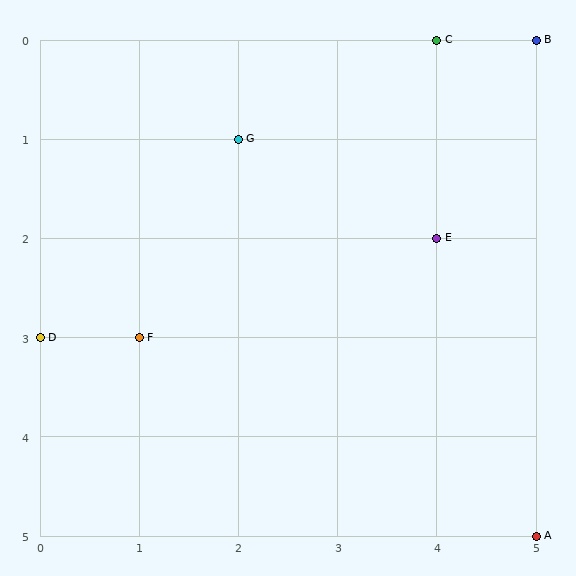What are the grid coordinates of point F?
Point F is at grid coordinates (1, 3).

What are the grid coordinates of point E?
Point E is at grid coordinates (4, 2).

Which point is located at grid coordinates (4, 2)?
Point E is at (4, 2).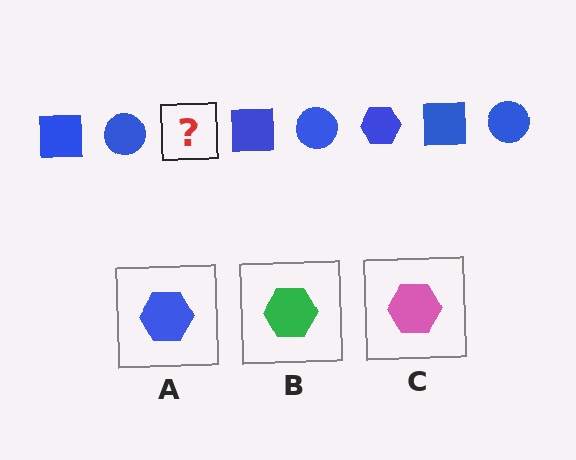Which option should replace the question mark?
Option A.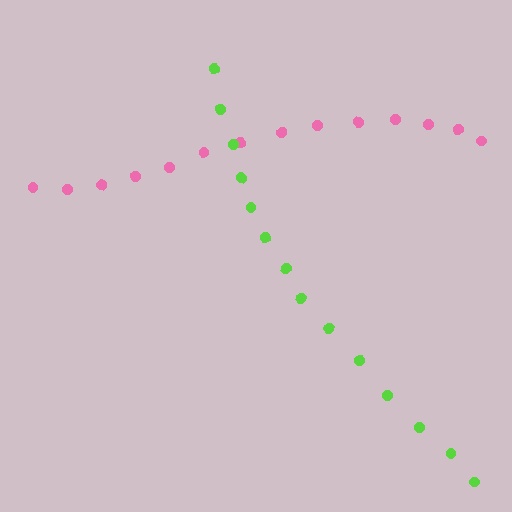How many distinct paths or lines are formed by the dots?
There are 2 distinct paths.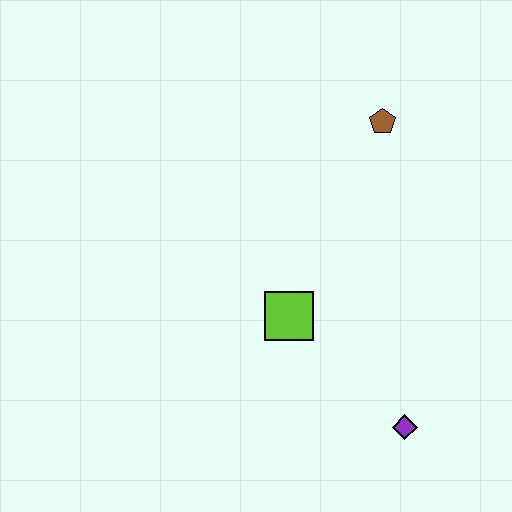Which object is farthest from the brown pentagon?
The purple diamond is farthest from the brown pentagon.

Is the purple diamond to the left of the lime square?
No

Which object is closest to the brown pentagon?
The lime square is closest to the brown pentagon.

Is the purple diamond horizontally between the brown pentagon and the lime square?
No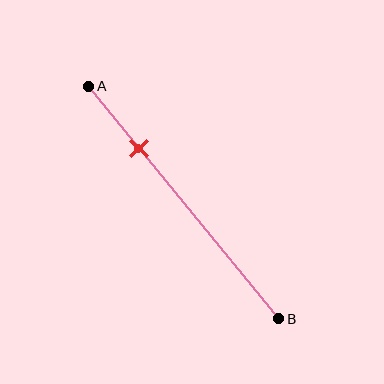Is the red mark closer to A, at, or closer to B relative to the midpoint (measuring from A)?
The red mark is closer to point A than the midpoint of segment AB.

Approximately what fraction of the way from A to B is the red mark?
The red mark is approximately 25% of the way from A to B.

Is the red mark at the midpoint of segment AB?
No, the mark is at about 25% from A, not at the 50% midpoint.